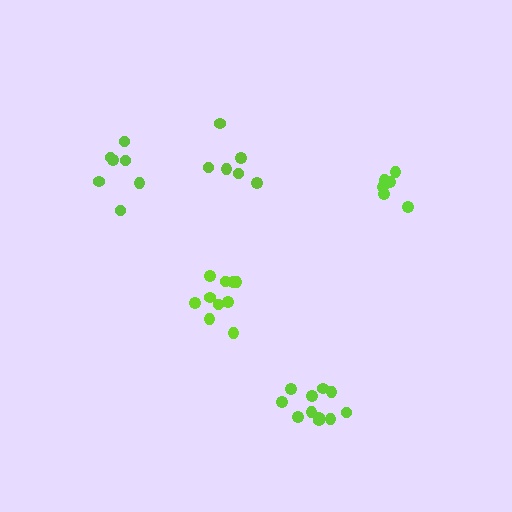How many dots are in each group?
Group 1: 6 dots, Group 2: 7 dots, Group 3: 10 dots, Group 4: 6 dots, Group 5: 11 dots (40 total).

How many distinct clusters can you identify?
There are 5 distinct clusters.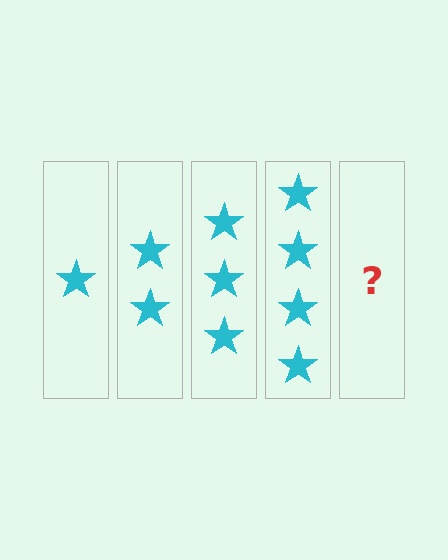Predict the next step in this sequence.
The next step is 5 stars.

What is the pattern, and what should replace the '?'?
The pattern is that each step adds one more star. The '?' should be 5 stars.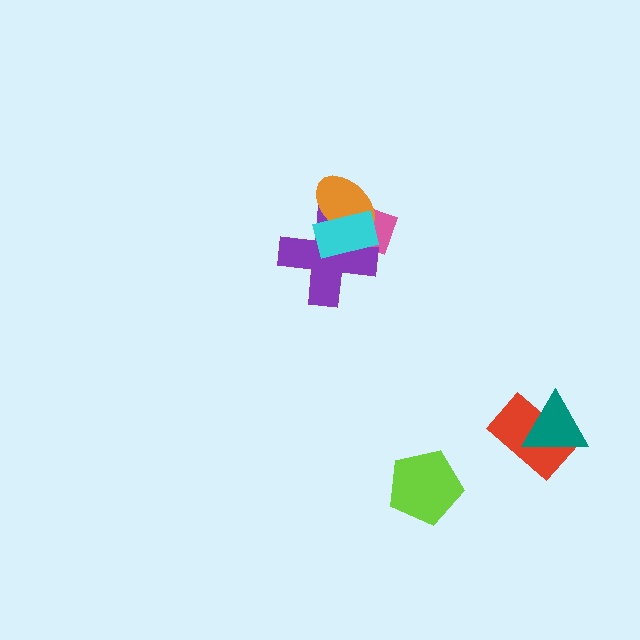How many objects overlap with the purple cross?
3 objects overlap with the purple cross.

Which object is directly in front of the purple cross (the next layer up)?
The orange ellipse is directly in front of the purple cross.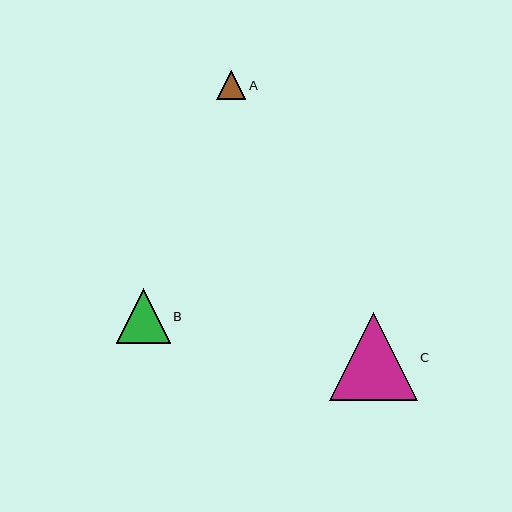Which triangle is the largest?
Triangle C is the largest with a size of approximately 88 pixels.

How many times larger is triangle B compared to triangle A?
Triangle B is approximately 1.8 times the size of triangle A.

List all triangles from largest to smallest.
From largest to smallest: C, B, A.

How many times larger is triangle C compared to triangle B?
Triangle C is approximately 1.6 times the size of triangle B.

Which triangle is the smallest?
Triangle A is the smallest with a size of approximately 30 pixels.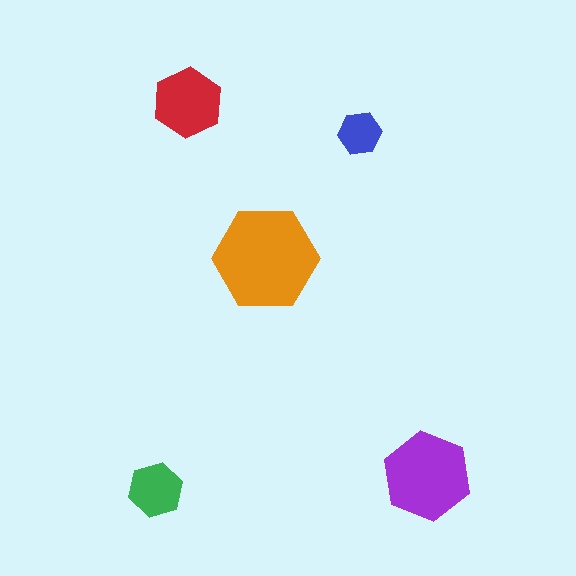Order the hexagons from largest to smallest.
the orange one, the purple one, the red one, the green one, the blue one.